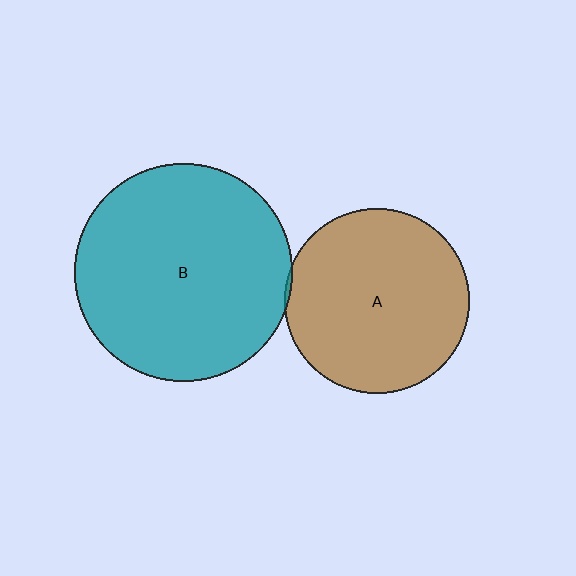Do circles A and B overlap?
Yes.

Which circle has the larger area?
Circle B (teal).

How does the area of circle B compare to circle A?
Approximately 1.4 times.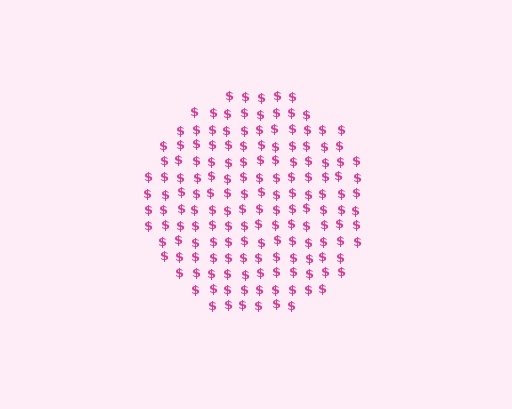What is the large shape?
The large shape is a circle.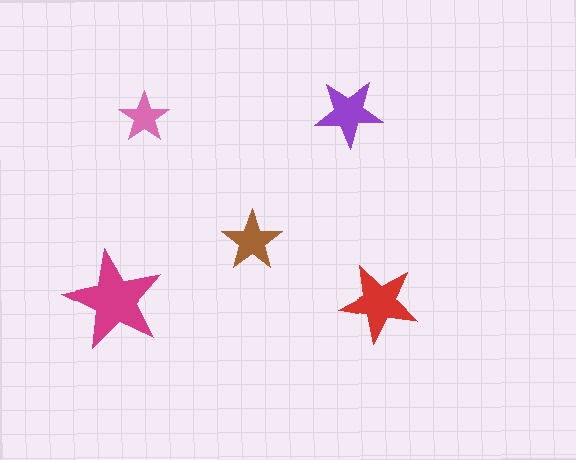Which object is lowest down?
The red star is bottommost.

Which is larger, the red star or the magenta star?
The magenta one.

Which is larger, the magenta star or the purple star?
The magenta one.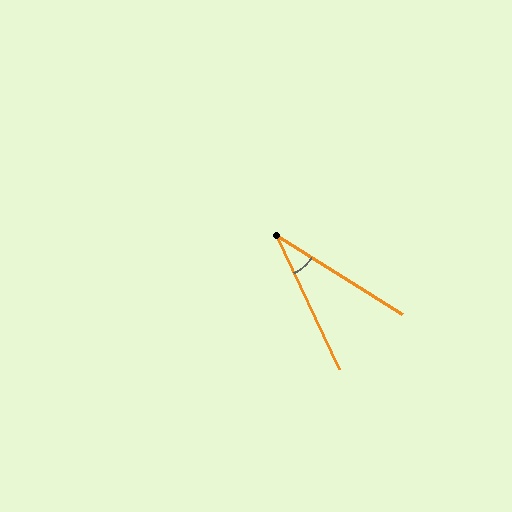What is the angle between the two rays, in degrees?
Approximately 33 degrees.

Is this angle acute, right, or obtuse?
It is acute.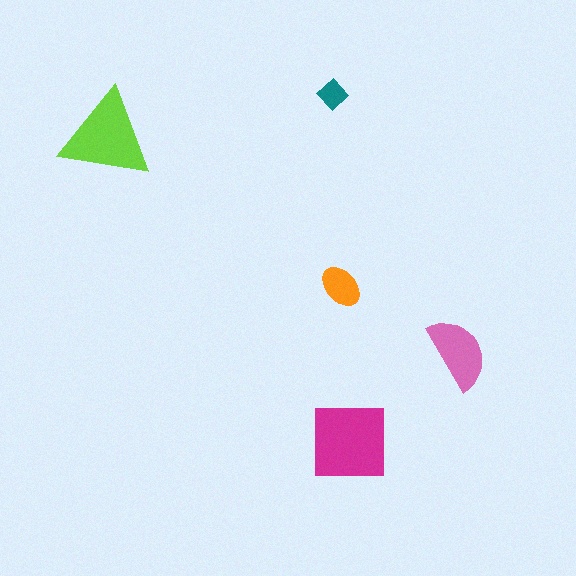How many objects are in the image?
There are 5 objects in the image.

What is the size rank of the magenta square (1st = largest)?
1st.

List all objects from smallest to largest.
The teal diamond, the orange ellipse, the pink semicircle, the lime triangle, the magenta square.